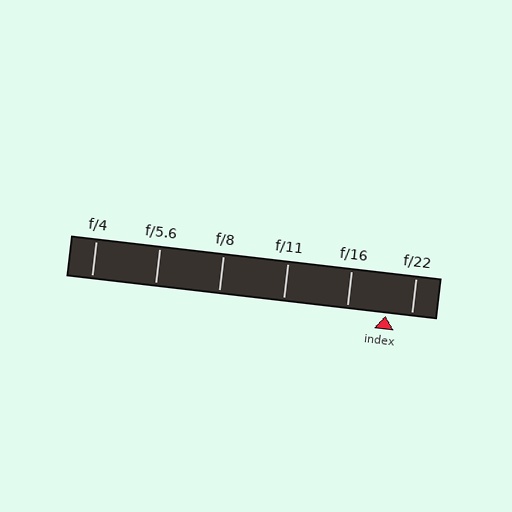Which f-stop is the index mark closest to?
The index mark is closest to f/22.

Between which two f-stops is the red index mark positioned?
The index mark is between f/16 and f/22.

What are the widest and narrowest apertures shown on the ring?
The widest aperture shown is f/4 and the narrowest is f/22.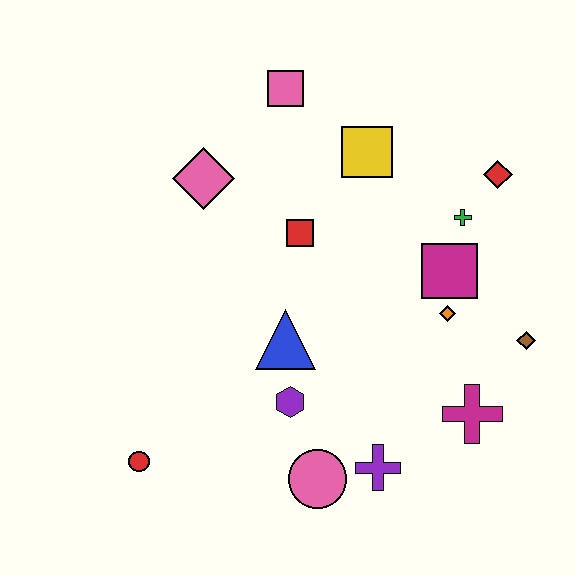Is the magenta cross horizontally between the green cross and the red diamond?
Yes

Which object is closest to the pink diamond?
The red square is closest to the pink diamond.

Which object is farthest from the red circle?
The red diamond is farthest from the red circle.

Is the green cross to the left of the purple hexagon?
No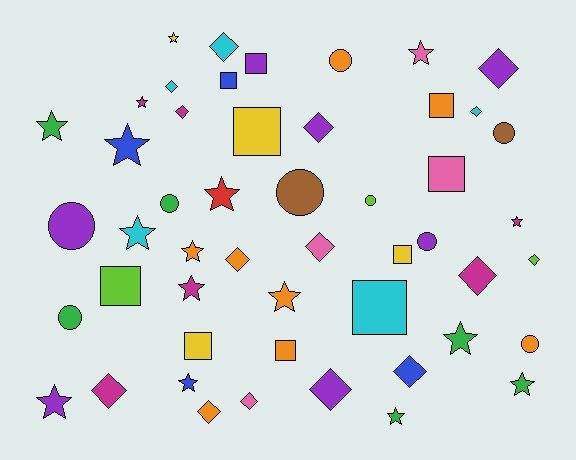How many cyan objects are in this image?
There are 5 cyan objects.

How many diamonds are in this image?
There are 15 diamonds.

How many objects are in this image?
There are 50 objects.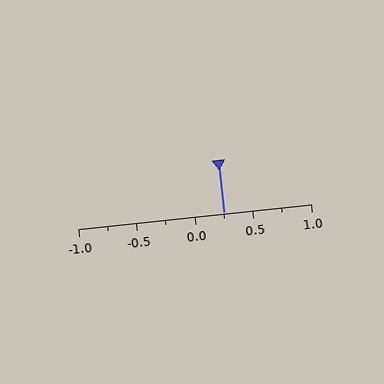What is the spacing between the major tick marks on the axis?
The major ticks are spaced 0.5 apart.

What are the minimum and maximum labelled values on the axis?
The axis runs from -1.0 to 1.0.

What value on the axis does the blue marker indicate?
The marker indicates approximately 0.25.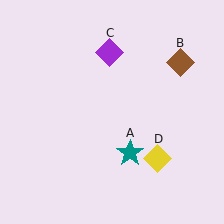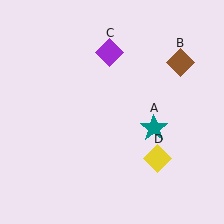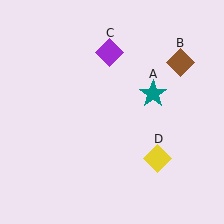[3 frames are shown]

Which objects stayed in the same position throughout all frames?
Brown diamond (object B) and purple diamond (object C) and yellow diamond (object D) remained stationary.